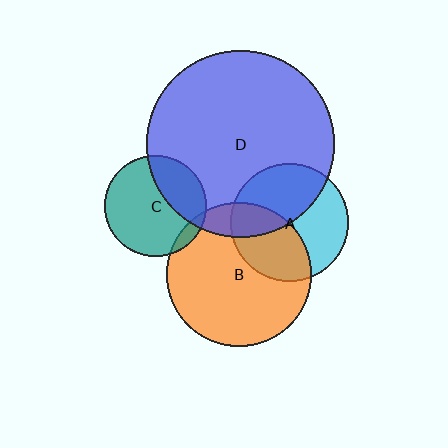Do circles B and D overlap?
Yes.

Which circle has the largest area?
Circle D (blue).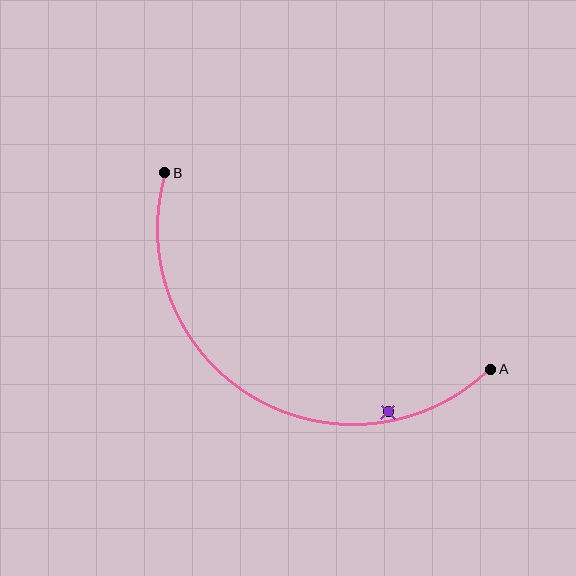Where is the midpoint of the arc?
The arc midpoint is the point on the curve farthest from the straight line joining A and B. It sits below that line.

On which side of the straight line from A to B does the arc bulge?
The arc bulges below the straight line connecting A and B.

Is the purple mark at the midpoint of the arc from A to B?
No — the purple mark does not lie on the arc at all. It sits slightly inside the curve.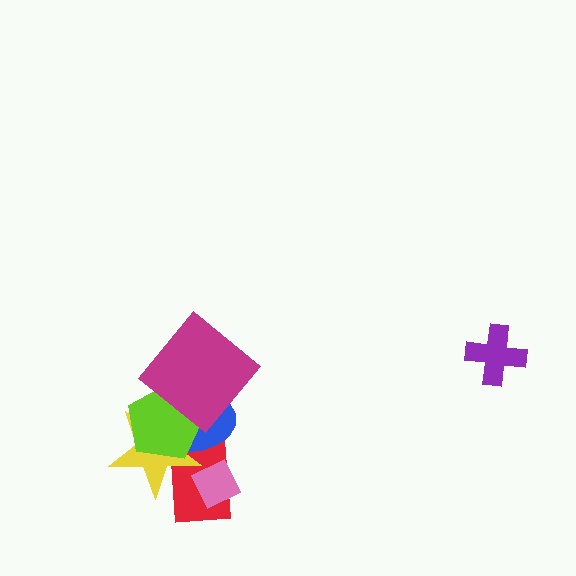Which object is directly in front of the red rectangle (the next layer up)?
The yellow star is directly in front of the red rectangle.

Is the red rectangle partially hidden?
Yes, it is partially covered by another shape.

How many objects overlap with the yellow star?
3 objects overlap with the yellow star.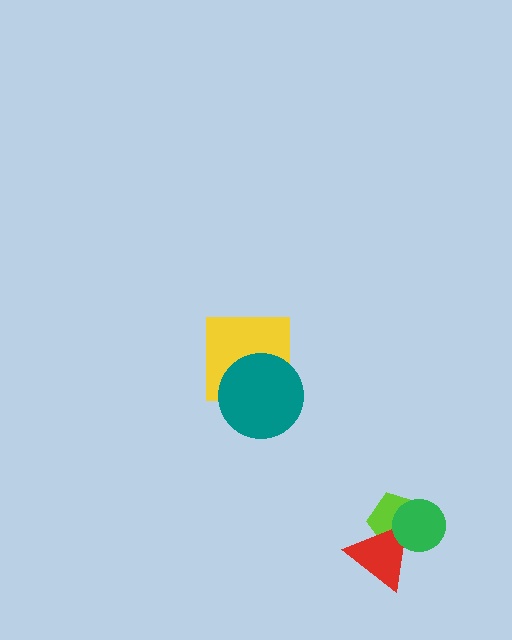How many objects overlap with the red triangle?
2 objects overlap with the red triangle.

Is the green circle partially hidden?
No, no other shape covers it.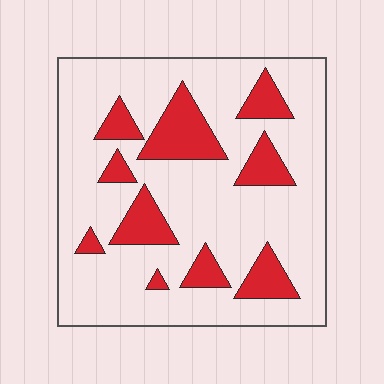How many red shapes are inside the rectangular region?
10.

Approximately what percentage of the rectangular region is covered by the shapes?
Approximately 20%.